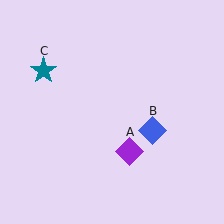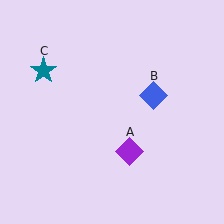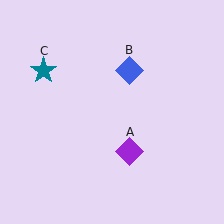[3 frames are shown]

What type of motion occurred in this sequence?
The blue diamond (object B) rotated counterclockwise around the center of the scene.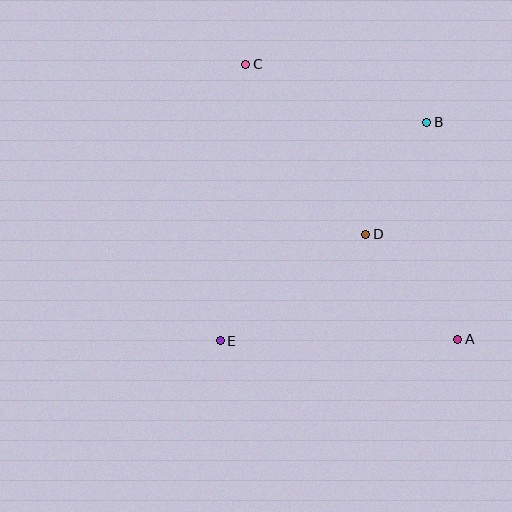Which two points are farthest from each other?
Points A and C are farthest from each other.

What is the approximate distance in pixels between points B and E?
The distance between B and E is approximately 301 pixels.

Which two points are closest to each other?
Points B and D are closest to each other.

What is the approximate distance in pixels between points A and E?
The distance between A and E is approximately 238 pixels.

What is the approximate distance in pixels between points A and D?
The distance between A and D is approximately 140 pixels.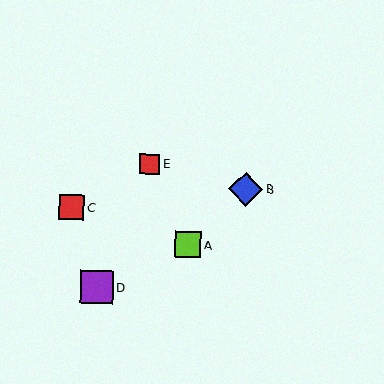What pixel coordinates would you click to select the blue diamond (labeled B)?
Click at (246, 189) to select the blue diamond B.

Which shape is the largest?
The blue diamond (labeled B) is the largest.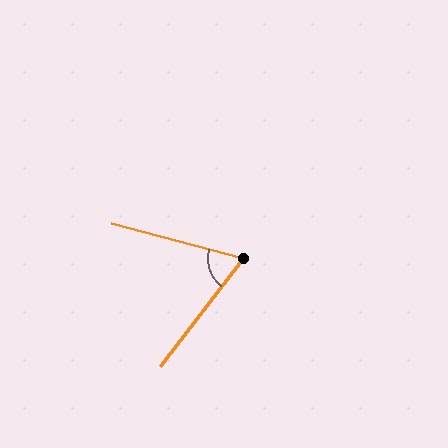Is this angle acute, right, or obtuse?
It is acute.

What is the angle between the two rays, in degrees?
Approximately 67 degrees.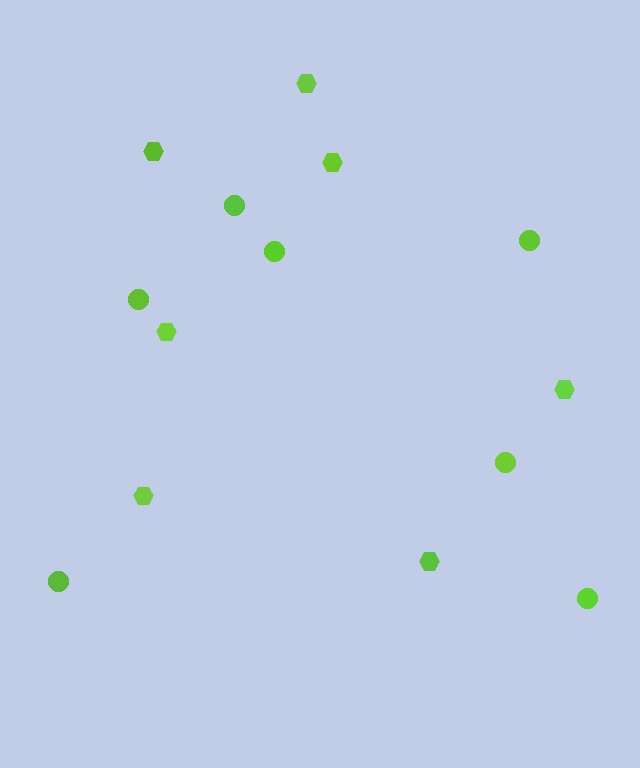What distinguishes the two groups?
There are 2 groups: one group of hexagons (7) and one group of circles (7).